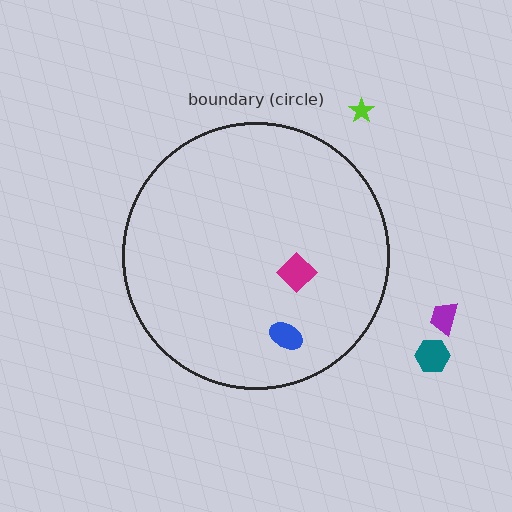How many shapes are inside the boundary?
2 inside, 3 outside.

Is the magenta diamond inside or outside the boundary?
Inside.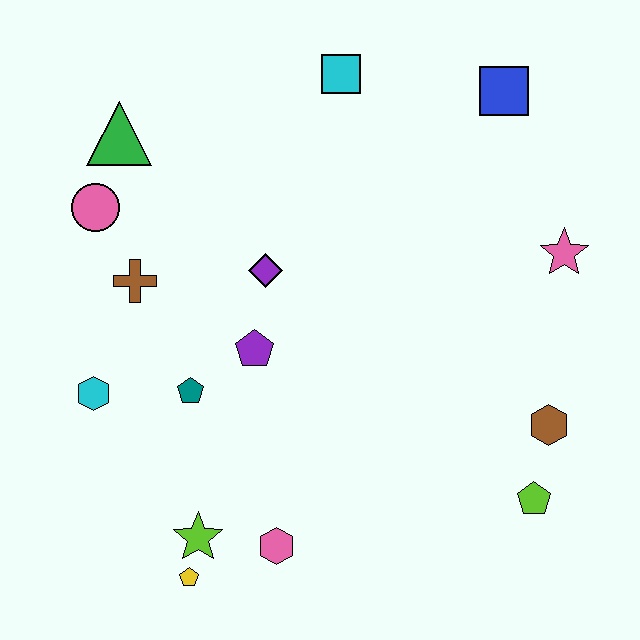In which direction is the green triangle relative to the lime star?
The green triangle is above the lime star.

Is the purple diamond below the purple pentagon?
No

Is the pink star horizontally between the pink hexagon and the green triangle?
No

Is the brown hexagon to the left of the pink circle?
No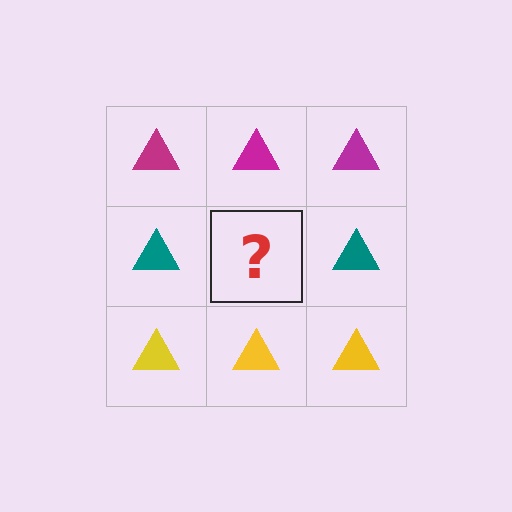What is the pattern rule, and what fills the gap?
The rule is that each row has a consistent color. The gap should be filled with a teal triangle.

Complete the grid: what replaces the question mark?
The question mark should be replaced with a teal triangle.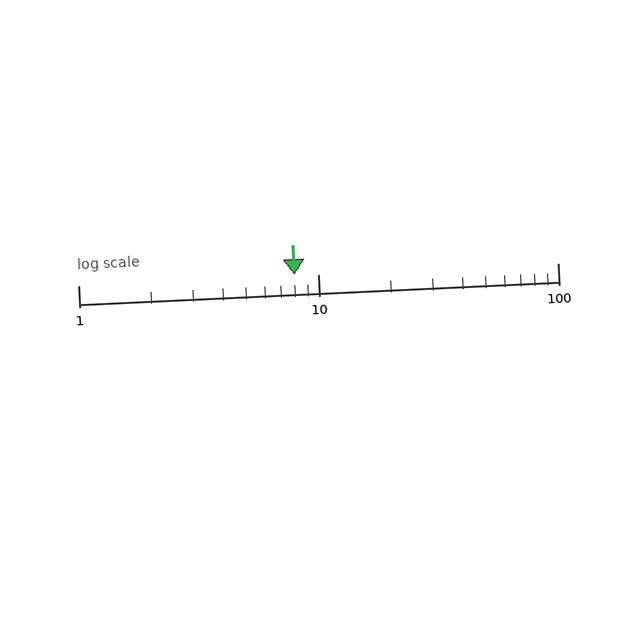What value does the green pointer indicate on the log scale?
The pointer indicates approximately 8.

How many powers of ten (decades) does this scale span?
The scale spans 2 decades, from 1 to 100.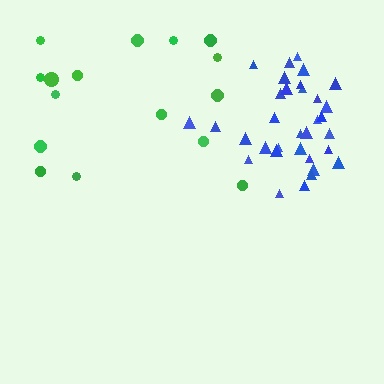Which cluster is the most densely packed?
Blue.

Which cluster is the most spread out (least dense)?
Green.